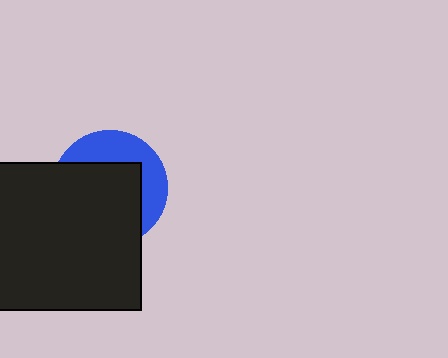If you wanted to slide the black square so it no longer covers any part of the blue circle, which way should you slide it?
Slide it toward the lower-left — that is the most direct way to separate the two shapes.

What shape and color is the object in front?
The object in front is a black square.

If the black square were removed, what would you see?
You would see the complete blue circle.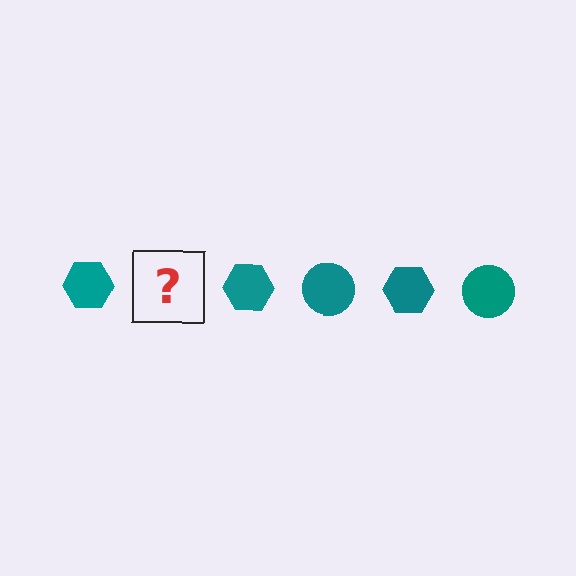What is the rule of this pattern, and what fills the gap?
The rule is that the pattern cycles through hexagon, circle shapes in teal. The gap should be filled with a teal circle.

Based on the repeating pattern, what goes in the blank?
The blank should be a teal circle.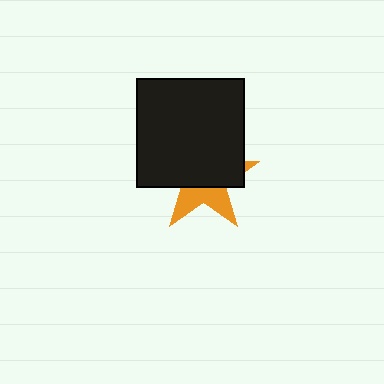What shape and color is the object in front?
The object in front is a black square.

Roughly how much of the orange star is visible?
A small part of it is visible (roughly 37%).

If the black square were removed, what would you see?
You would see the complete orange star.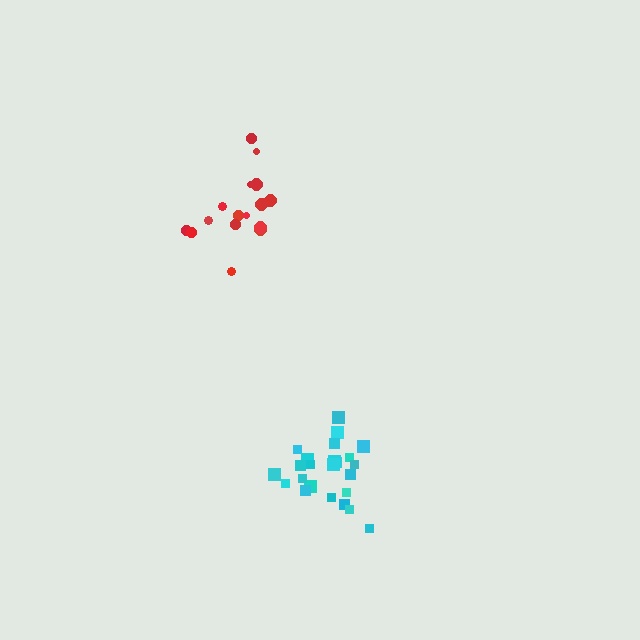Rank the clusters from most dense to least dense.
cyan, red.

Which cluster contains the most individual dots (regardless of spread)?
Cyan (25).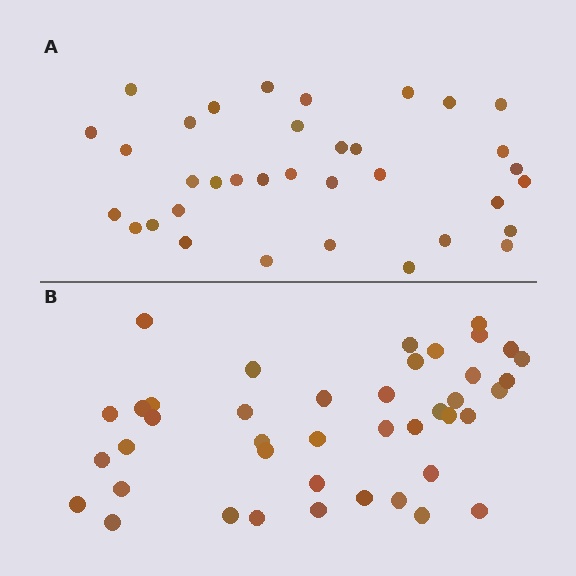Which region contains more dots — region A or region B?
Region B (the bottom region) has more dots.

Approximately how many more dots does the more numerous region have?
Region B has roughly 8 or so more dots than region A.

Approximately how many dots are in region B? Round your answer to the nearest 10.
About 40 dots. (The exact count is 42, which rounds to 40.)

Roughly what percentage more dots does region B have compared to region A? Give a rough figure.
About 20% more.